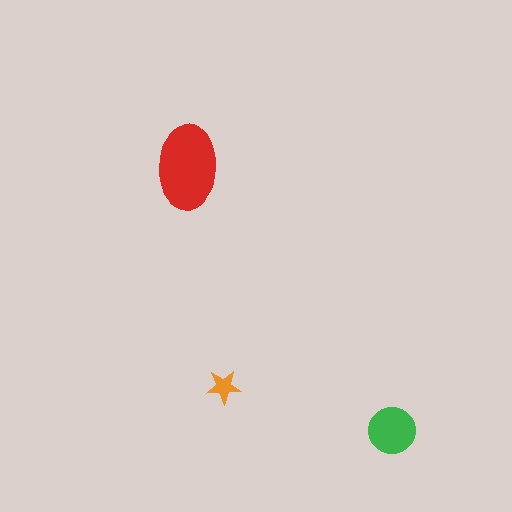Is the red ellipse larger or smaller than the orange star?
Larger.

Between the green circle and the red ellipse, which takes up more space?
The red ellipse.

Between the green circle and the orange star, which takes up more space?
The green circle.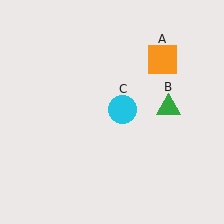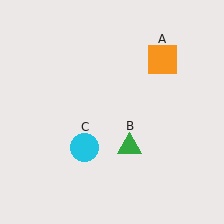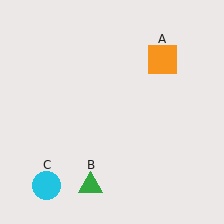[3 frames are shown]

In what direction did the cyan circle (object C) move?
The cyan circle (object C) moved down and to the left.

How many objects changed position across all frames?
2 objects changed position: green triangle (object B), cyan circle (object C).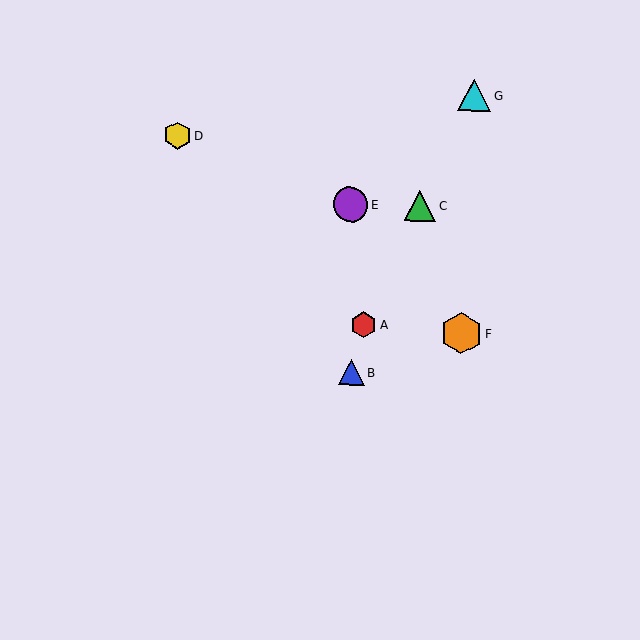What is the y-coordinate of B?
Object B is at y≈372.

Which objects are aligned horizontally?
Objects C, E are aligned horizontally.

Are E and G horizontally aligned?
No, E is at y≈204 and G is at y≈95.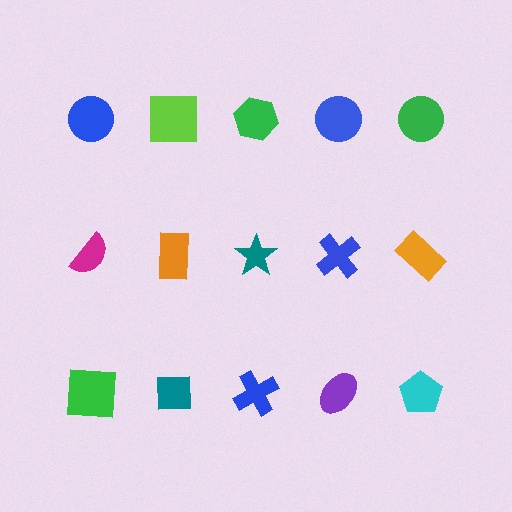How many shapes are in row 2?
5 shapes.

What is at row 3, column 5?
A cyan pentagon.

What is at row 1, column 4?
A blue circle.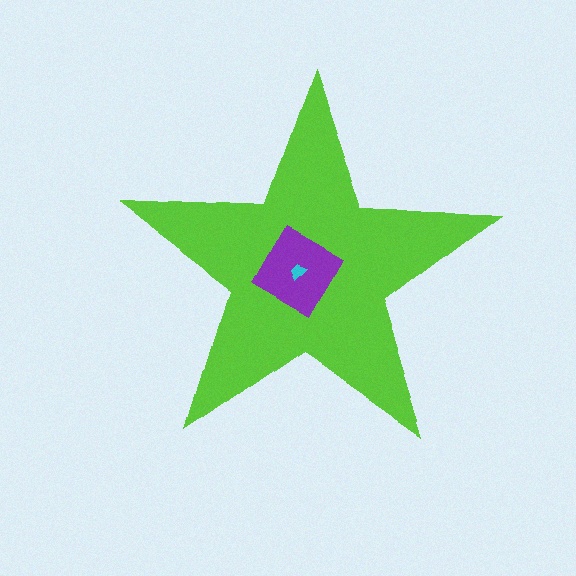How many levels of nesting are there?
3.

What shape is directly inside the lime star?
The purple square.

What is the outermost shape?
The lime star.